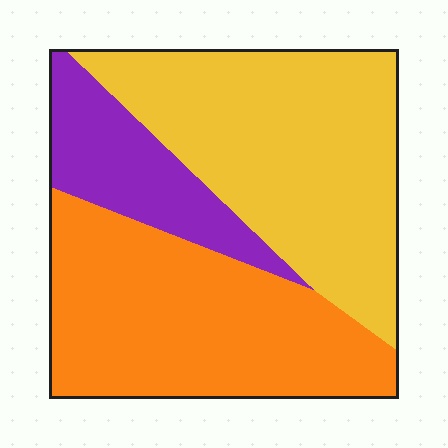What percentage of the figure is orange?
Orange takes up about two fifths (2/5) of the figure.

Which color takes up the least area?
Purple, at roughly 15%.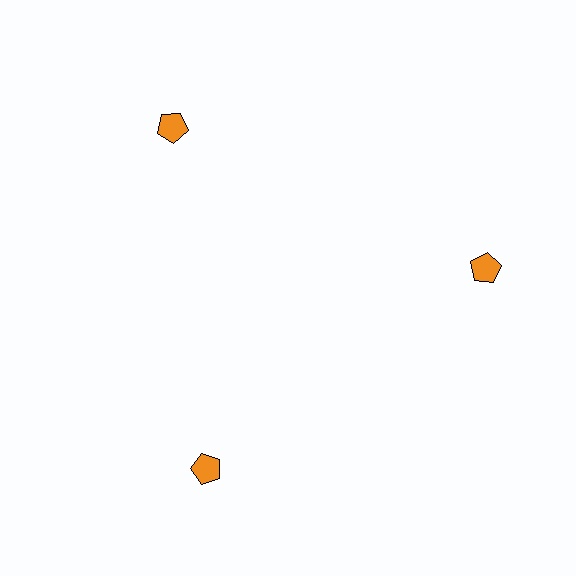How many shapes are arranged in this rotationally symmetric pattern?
There are 3 shapes, arranged in 3 groups of 1.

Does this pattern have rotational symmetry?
Yes, this pattern has 3-fold rotational symmetry. It looks the same after rotating 120 degrees around the center.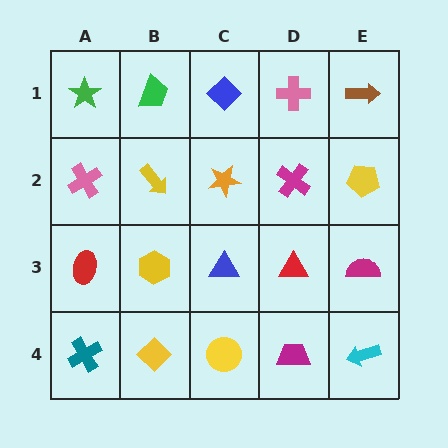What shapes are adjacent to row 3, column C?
An orange star (row 2, column C), a yellow circle (row 4, column C), a yellow hexagon (row 3, column B), a red triangle (row 3, column D).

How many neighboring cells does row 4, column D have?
3.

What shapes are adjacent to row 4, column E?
A magenta semicircle (row 3, column E), a magenta trapezoid (row 4, column D).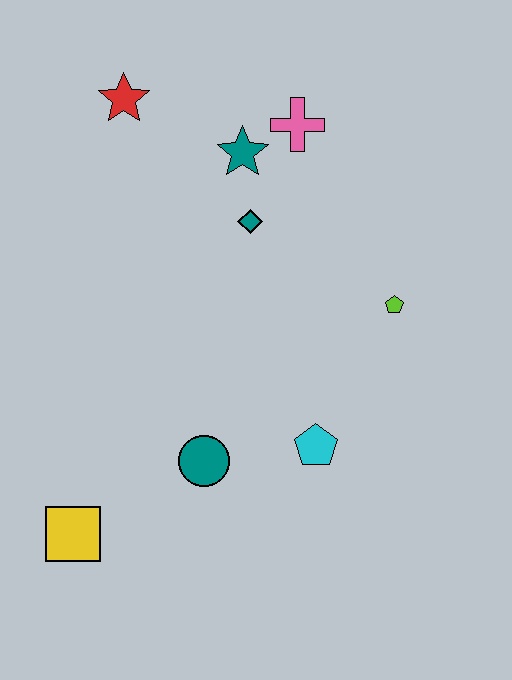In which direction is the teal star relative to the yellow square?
The teal star is above the yellow square.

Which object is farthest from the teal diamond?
The yellow square is farthest from the teal diamond.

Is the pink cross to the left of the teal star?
No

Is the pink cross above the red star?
No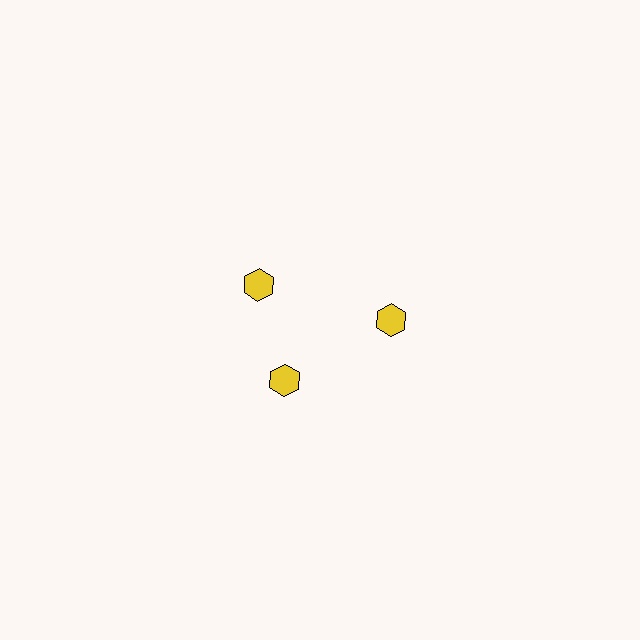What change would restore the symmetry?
The symmetry would be restored by rotating it back into even spacing with its neighbors so that all 3 hexagons sit at equal angles and equal distance from the center.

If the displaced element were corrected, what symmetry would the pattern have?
It would have 3-fold rotational symmetry — the pattern would map onto itself every 120 degrees.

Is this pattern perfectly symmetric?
No. The 3 yellow hexagons are arranged in a ring, but one element near the 11 o'clock position is rotated out of alignment along the ring, breaking the 3-fold rotational symmetry.